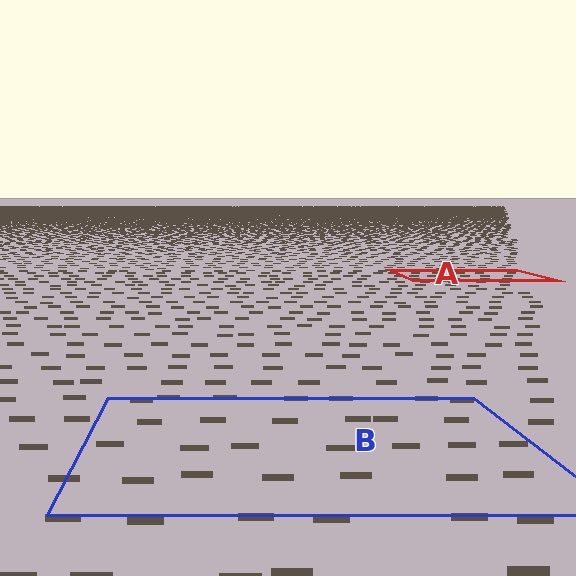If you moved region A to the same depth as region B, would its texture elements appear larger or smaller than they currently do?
They would appear larger. At a closer depth, the same texture elements are projected at a bigger on-screen size.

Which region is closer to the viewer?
Region B is closer. The texture elements there are larger and more spread out.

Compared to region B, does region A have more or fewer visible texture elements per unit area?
Region A has more texture elements per unit area — they are packed more densely because it is farther away.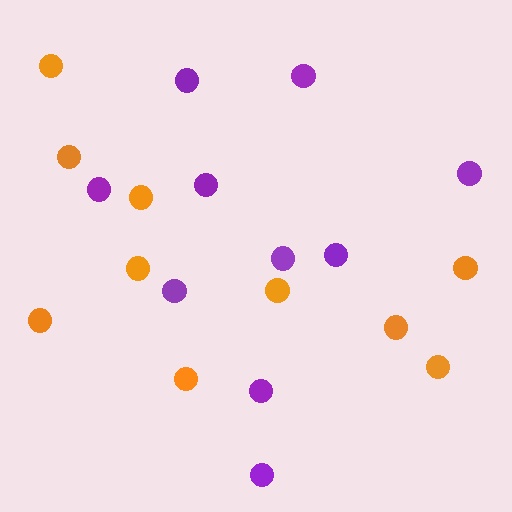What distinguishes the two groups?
There are 2 groups: one group of purple circles (10) and one group of orange circles (10).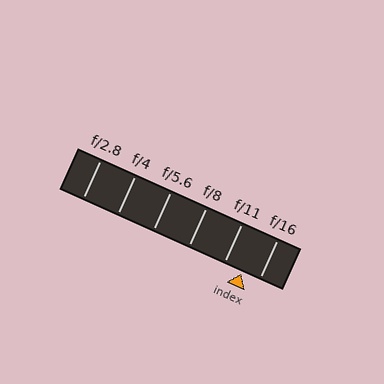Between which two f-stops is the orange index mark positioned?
The index mark is between f/11 and f/16.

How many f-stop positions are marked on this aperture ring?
There are 6 f-stop positions marked.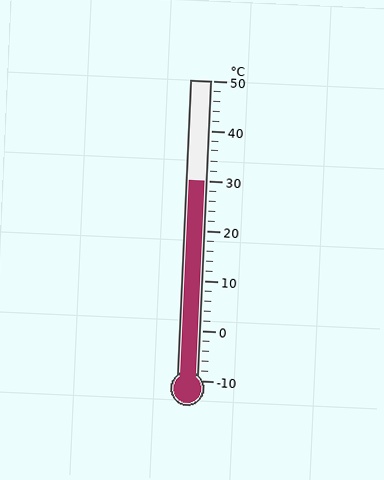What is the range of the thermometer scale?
The thermometer scale ranges from -10°C to 50°C.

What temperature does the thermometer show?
The thermometer shows approximately 30°C.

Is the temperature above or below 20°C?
The temperature is above 20°C.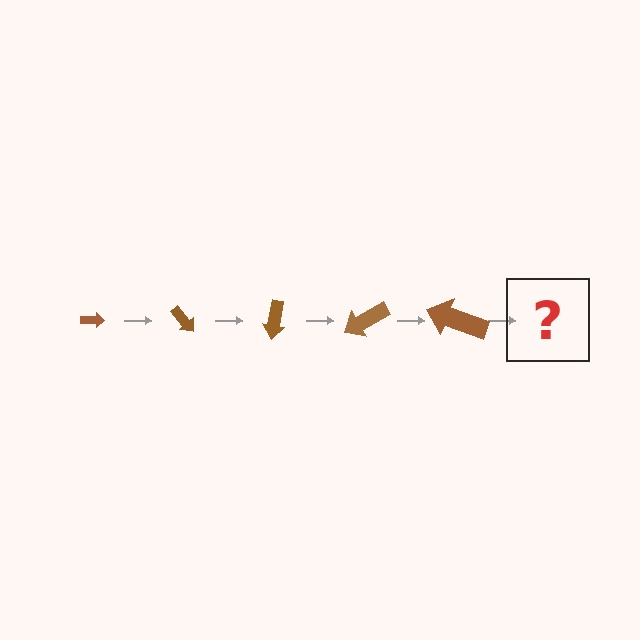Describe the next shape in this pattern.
It should be an arrow, larger than the previous one and rotated 250 degrees from the start.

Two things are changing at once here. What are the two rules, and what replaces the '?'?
The two rules are that the arrow grows larger each step and it rotates 50 degrees each step. The '?' should be an arrow, larger than the previous one and rotated 250 degrees from the start.